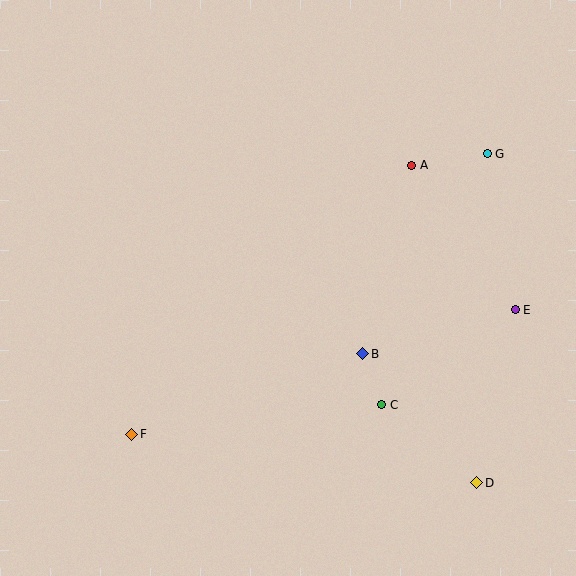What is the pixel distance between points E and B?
The distance between E and B is 159 pixels.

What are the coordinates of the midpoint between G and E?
The midpoint between G and E is at (501, 232).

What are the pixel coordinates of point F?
Point F is at (132, 434).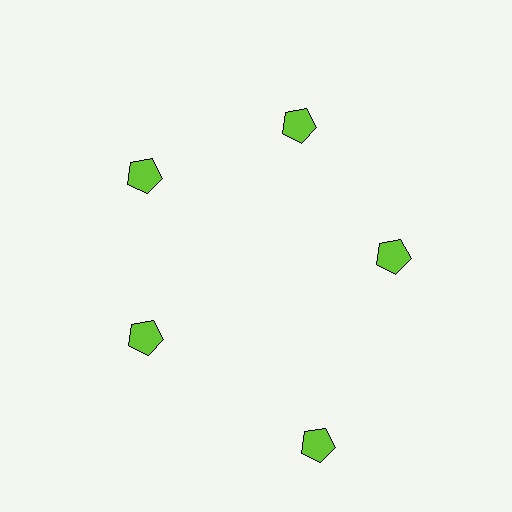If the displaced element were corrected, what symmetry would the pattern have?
It would have 5-fold rotational symmetry — the pattern would map onto itself every 72 degrees.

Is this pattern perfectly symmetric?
No. The 5 lime pentagons are arranged in a ring, but one element near the 5 o'clock position is pushed outward from the center, breaking the 5-fold rotational symmetry.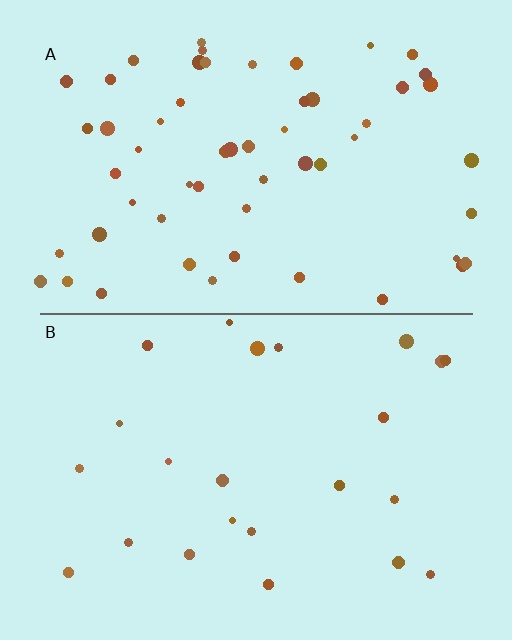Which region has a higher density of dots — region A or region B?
A (the top).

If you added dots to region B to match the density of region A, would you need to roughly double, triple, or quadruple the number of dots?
Approximately double.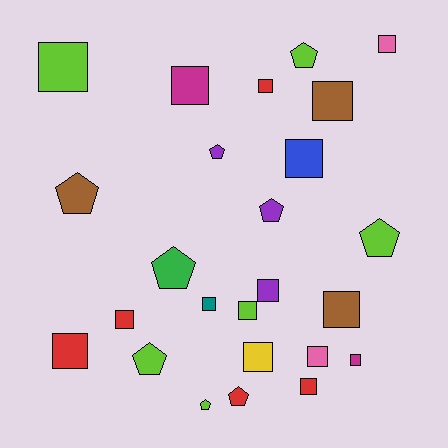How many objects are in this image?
There are 25 objects.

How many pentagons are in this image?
There are 9 pentagons.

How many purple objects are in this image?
There are 3 purple objects.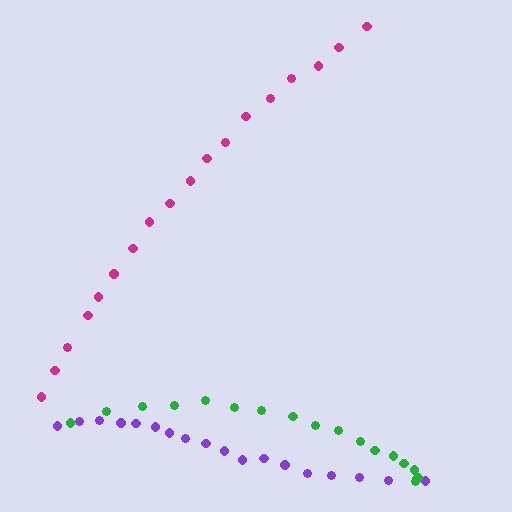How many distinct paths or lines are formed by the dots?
There are 3 distinct paths.